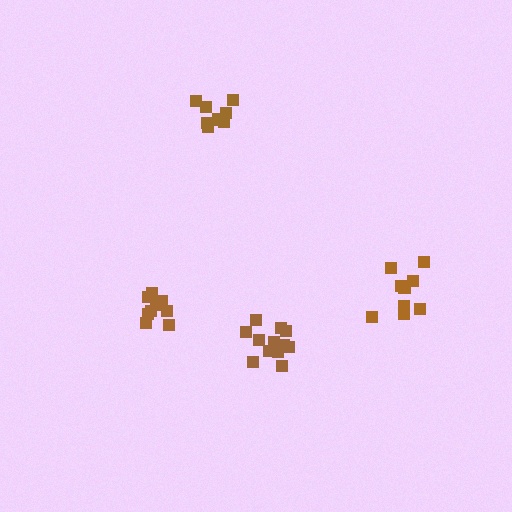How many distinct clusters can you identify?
There are 4 distinct clusters.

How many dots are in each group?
Group 1: 13 dots, Group 2: 9 dots, Group 3: 9 dots, Group 4: 9 dots (40 total).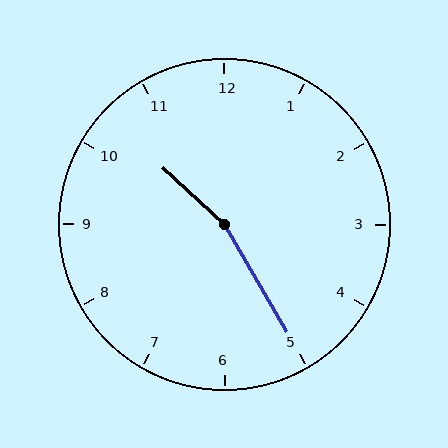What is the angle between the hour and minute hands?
Approximately 162 degrees.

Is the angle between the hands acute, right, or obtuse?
It is obtuse.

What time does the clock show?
10:25.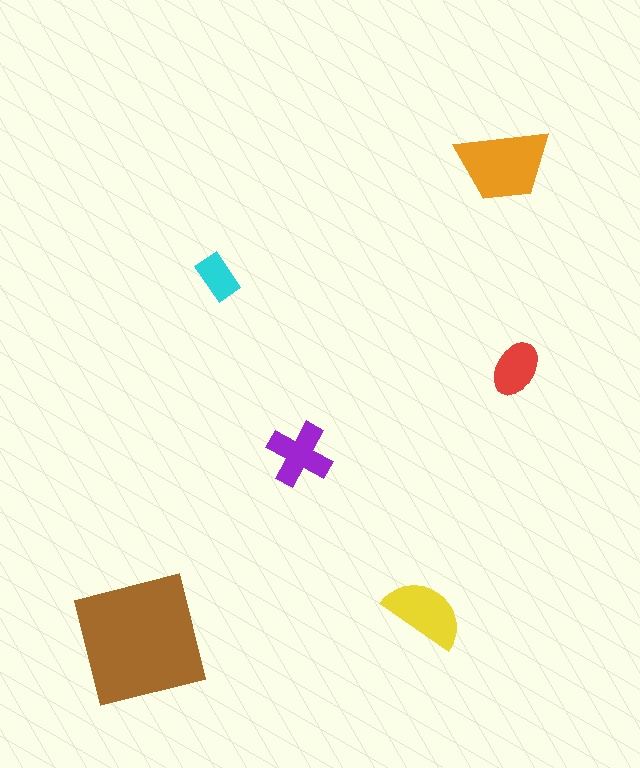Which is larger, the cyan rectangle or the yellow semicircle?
The yellow semicircle.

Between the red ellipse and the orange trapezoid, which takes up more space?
The orange trapezoid.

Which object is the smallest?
The cyan rectangle.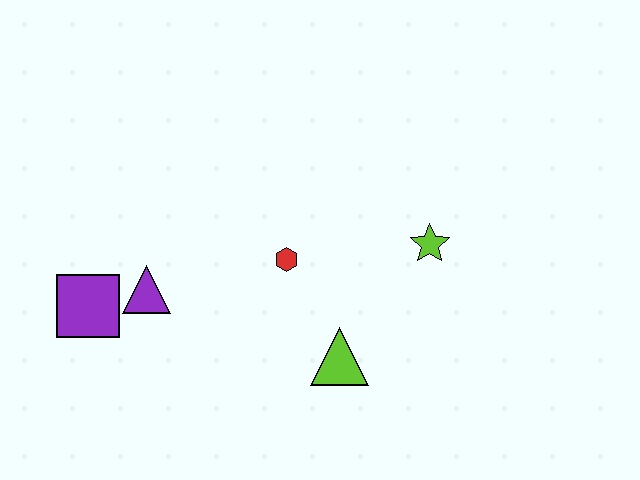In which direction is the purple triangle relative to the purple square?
The purple triangle is to the right of the purple square.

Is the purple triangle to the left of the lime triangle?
Yes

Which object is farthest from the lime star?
The purple square is farthest from the lime star.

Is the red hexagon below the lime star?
Yes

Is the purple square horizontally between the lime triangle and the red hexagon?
No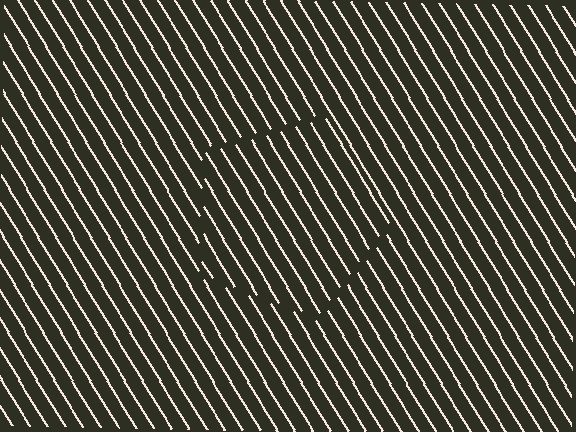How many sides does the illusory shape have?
5 sides — the line-ends trace a pentagon.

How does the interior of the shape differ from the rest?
The interior of the shape contains the same grating, shifted by half a period — the contour is defined by the phase discontinuity where line-ends from the inner and outer gratings abut.